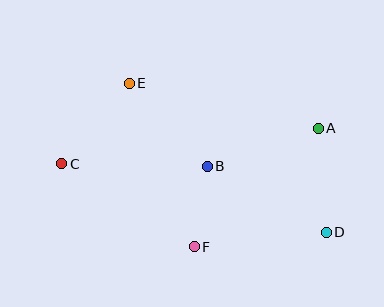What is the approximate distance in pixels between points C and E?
The distance between C and E is approximately 105 pixels.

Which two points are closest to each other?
Points B and F are closest to each other.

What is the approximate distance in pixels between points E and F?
The distance between E and F is approximately 176 pixels.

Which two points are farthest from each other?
Points C and D are farthest from each other.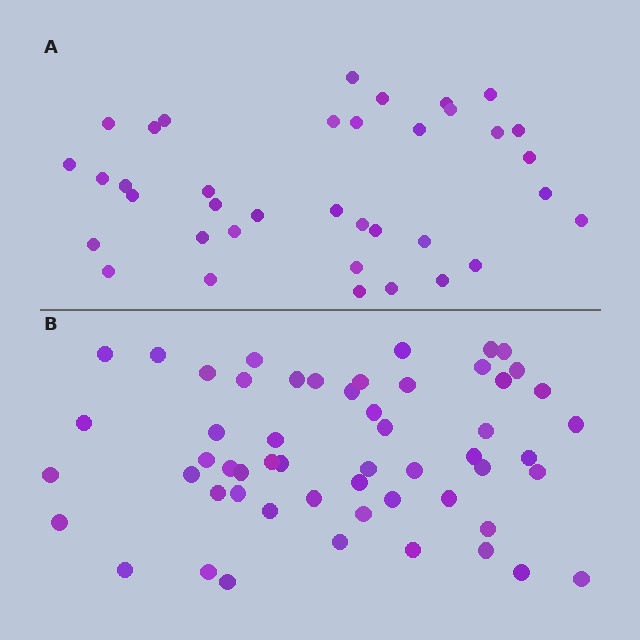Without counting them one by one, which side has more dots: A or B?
Region B (the bottom region) has more dots.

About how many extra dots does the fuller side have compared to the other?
Region B has approximately 20 more dots than region A.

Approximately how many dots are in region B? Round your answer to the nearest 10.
About 60 dots. (The exact count is 55, which rounds to 60.)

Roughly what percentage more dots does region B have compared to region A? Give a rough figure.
About 50% more.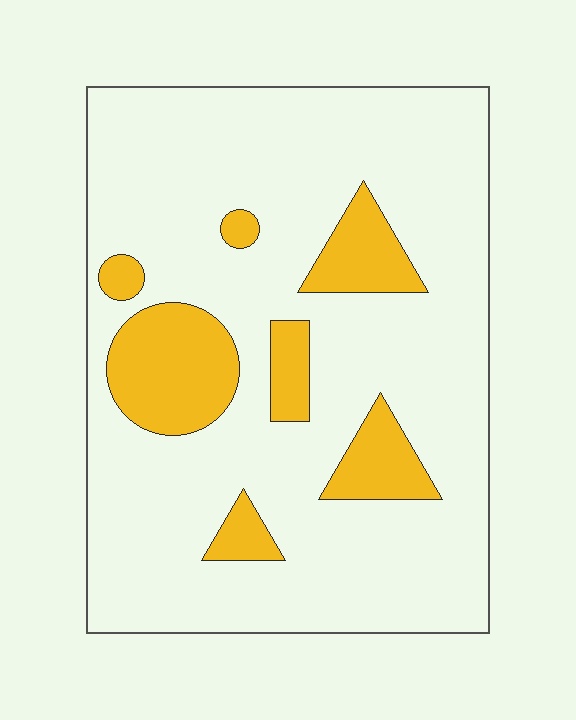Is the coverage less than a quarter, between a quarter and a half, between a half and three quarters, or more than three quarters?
Less than a quarter.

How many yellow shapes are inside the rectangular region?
7.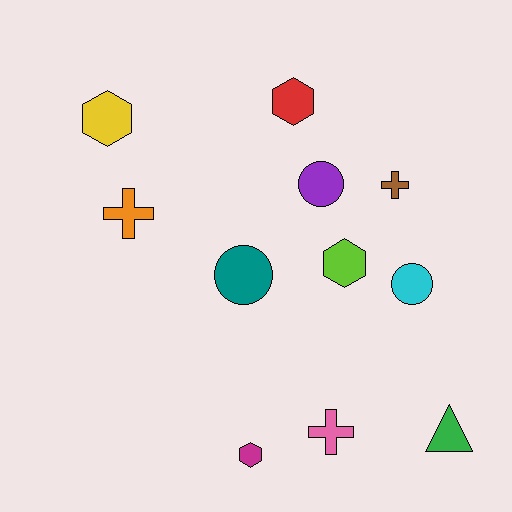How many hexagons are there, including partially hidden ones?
There are 4 hexagons.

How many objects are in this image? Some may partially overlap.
There are 11 objects.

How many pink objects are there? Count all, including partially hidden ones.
There is 1 pink object.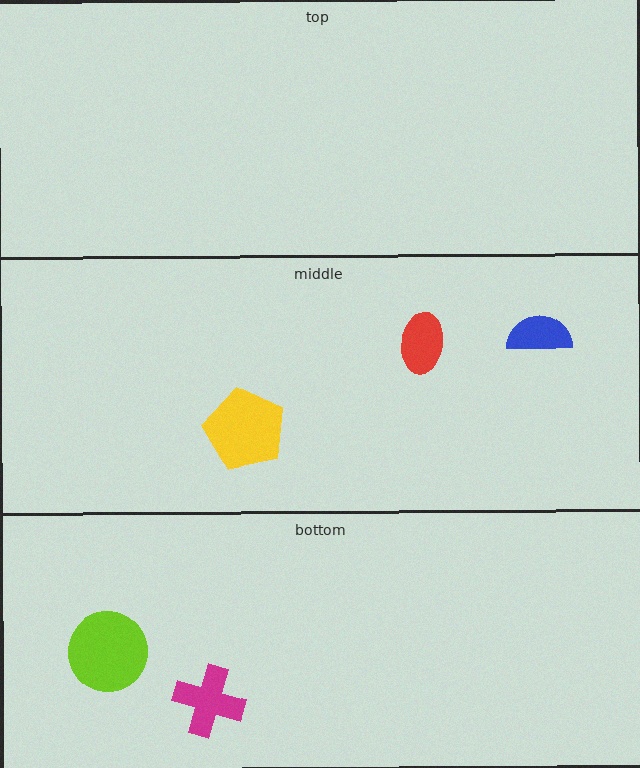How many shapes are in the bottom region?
2.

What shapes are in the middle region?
The yellow pentagon, the red ellipse, the blue semicircle.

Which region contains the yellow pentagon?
The middle region.